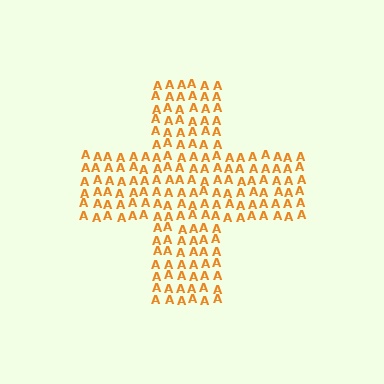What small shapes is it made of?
It is made of small letter A's.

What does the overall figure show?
The overall figure shows a cross.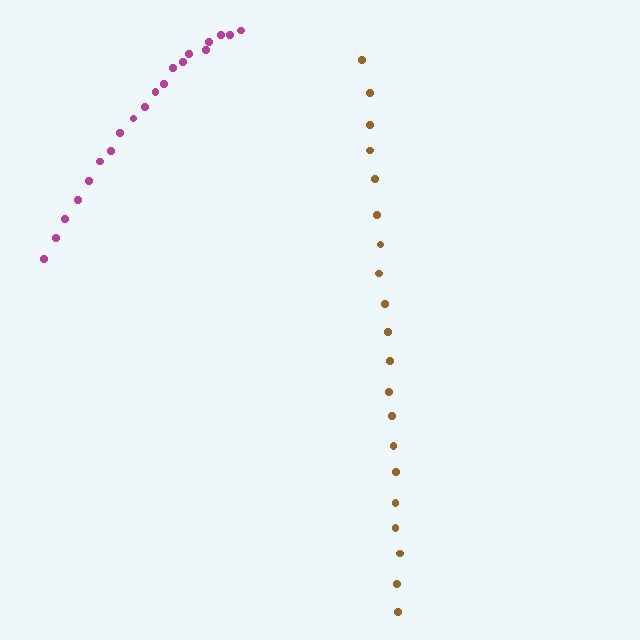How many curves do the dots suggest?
There are 2 distinct paths.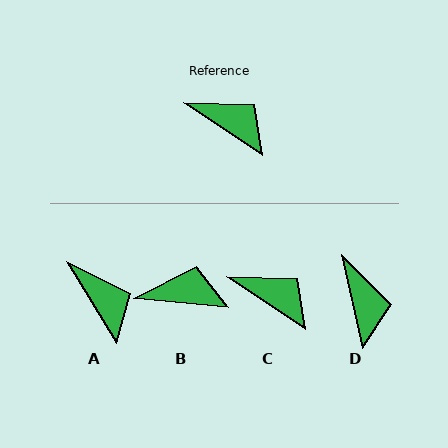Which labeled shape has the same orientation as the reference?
C.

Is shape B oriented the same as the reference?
No, it is off by about 28 degrees.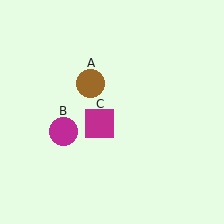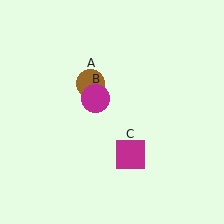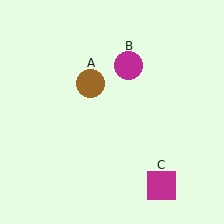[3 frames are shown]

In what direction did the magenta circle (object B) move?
The magenta circle (object B) moved up and to the right.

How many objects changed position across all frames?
2 objects changed position: magenta circle (object B), magenta square (object C).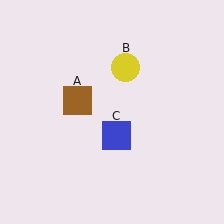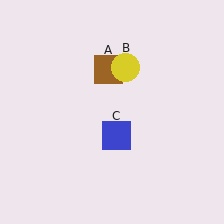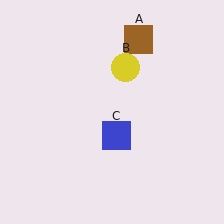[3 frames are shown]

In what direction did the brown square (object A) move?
The brown square (object A) moved up and to the right.